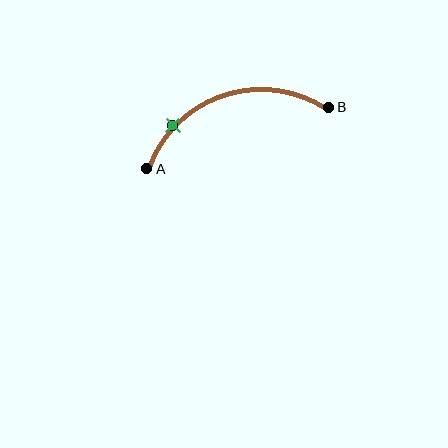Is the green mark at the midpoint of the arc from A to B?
No. The green mark lies on the arc but is closer to endpoint A. The arc midpoint would be at the point on the curve equidistant along the arc from both A and B.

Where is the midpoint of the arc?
The arc midpoint is the point on the curve farthest from the straight line joining A and B. It sits above that line.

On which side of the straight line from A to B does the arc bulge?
The arc bulges above the straight line connecting A and B.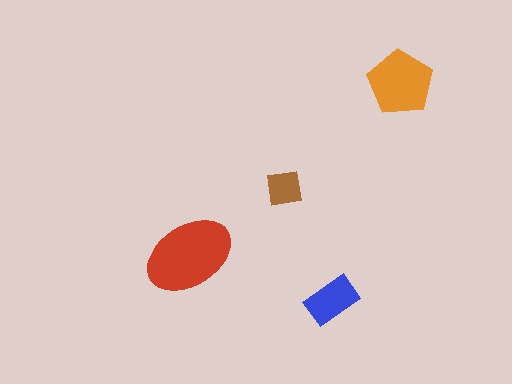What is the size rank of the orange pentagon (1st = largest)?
2nd.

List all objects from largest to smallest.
The red ellipse, the orange pentagon, the blue rectangle, the brown square.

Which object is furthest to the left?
The red ellipse is leftmost.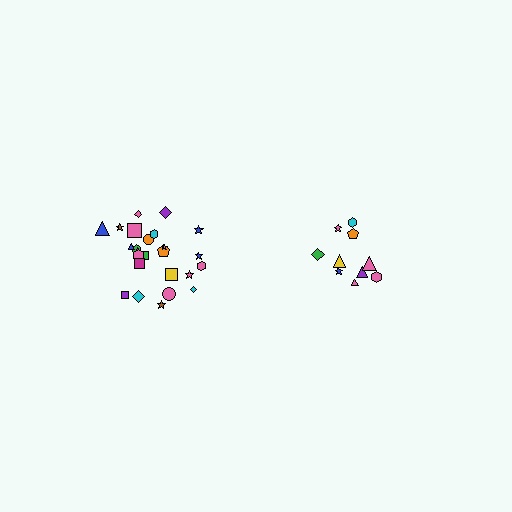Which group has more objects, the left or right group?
The left group.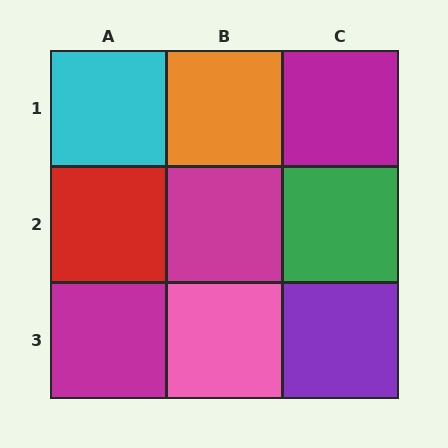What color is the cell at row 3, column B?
Pink.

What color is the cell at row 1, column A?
Cyan.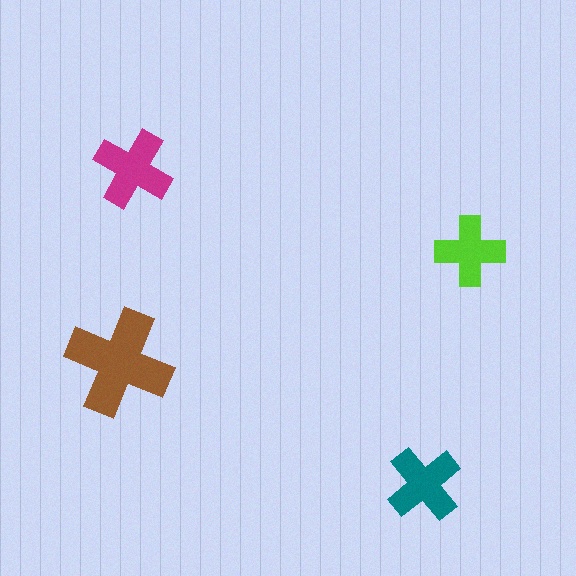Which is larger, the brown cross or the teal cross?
The brown one.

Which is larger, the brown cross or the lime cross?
The brown one.